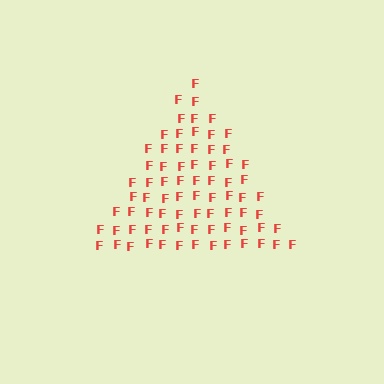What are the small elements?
The small elements are letter F's.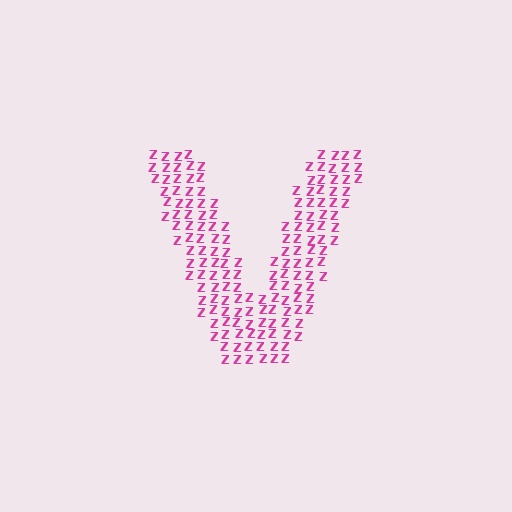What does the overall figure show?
The overall figure shows the letter V.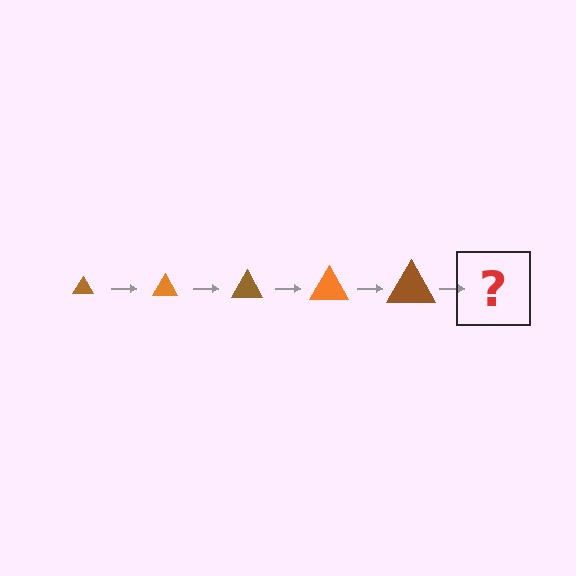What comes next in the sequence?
The next element should be an orange triangle, larger than the previous one.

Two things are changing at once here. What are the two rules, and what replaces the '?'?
The two rules are that the triangle grows larger each step and the color cycles through brown and orange. The '?' should be an orange triangle, larger than the previous one.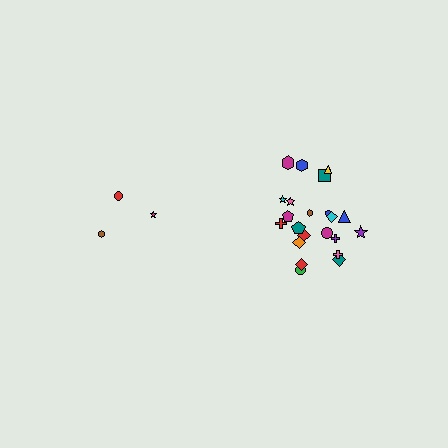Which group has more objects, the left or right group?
The right group.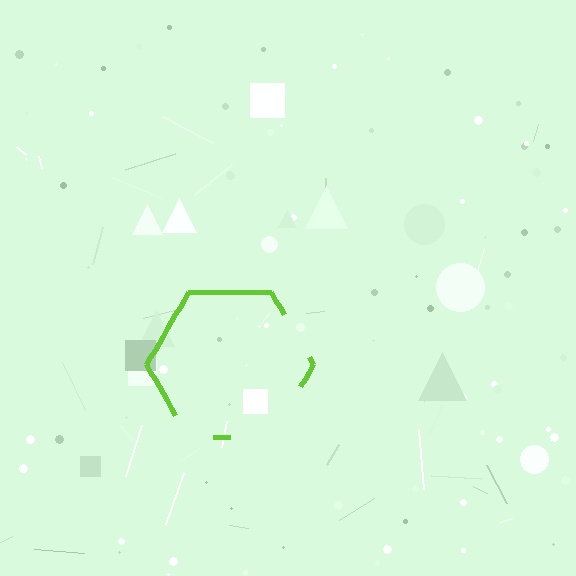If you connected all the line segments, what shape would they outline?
They would outline a hexagon.